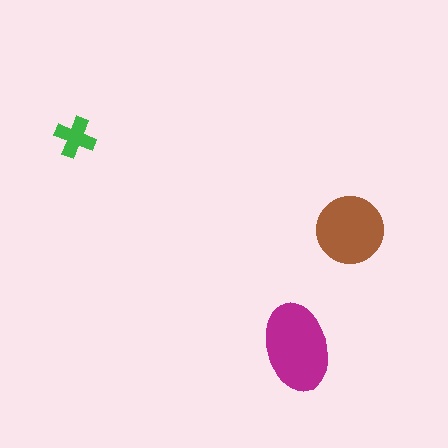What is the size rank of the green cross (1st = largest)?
3rd.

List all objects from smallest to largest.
The green cross, the brown circle, the magenta ellipse.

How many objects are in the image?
There are 3 objects in the image.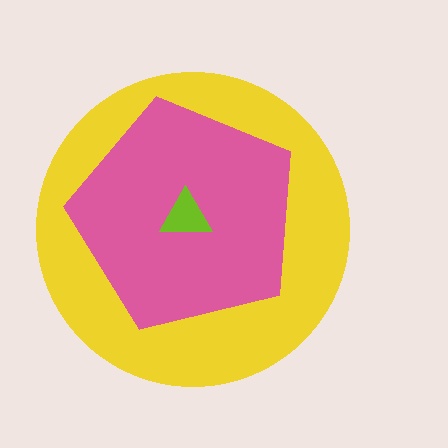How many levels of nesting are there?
3.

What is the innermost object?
The lime triangle.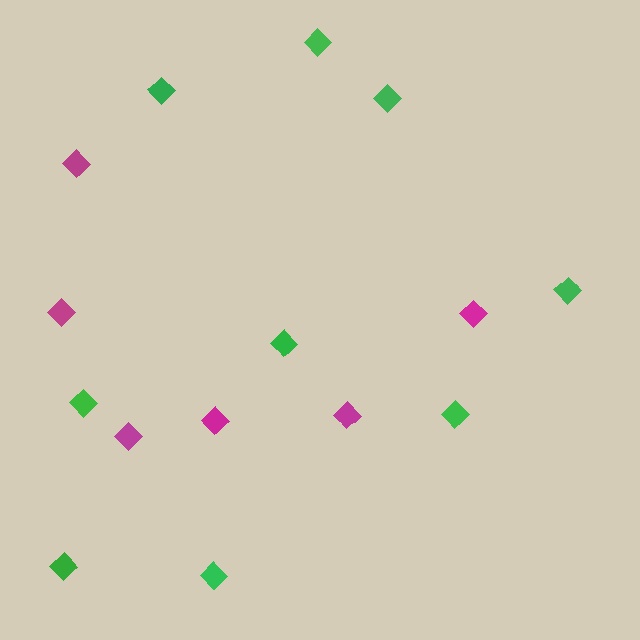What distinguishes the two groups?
There are 2 groups: one group of green diamonds (9) and one group of magenta diamonds (6).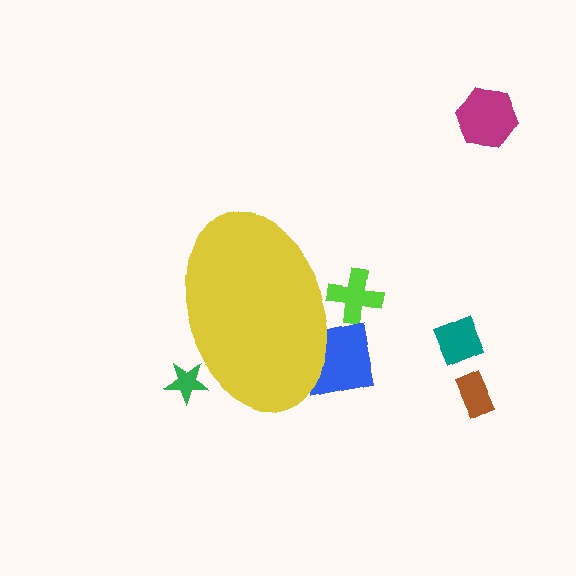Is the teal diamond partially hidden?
No, the teal diamond is fully visible.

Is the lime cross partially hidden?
Yes, the lime cross is partially hidden behind the yellow ellipse.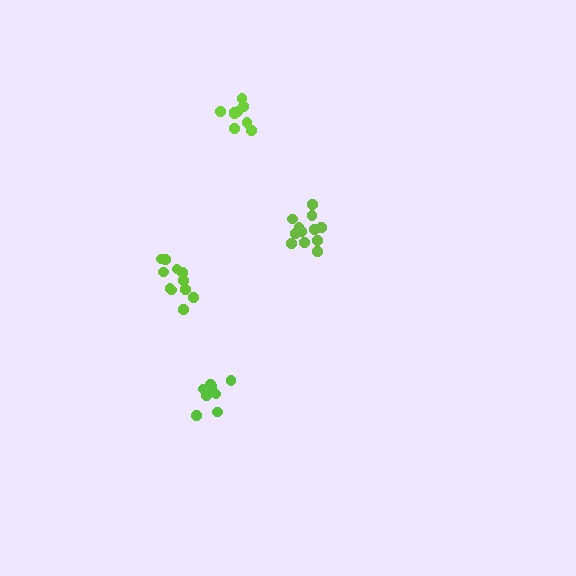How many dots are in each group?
Group 1: 12 dots, Group 2: 8 dots, Group 3: 9 dots, Group 4: 11 dots (40 total).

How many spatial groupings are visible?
There are 4 spatial groupings.